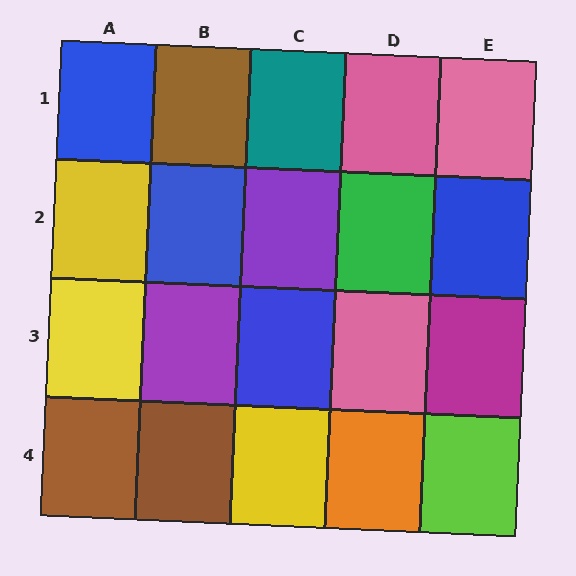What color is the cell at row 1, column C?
Teal.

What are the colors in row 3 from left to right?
Yellow, purple, blue, pink, magenta.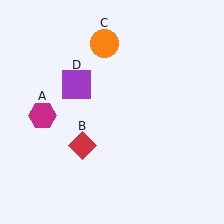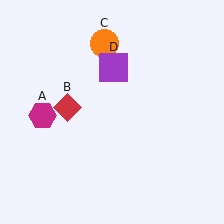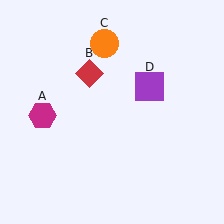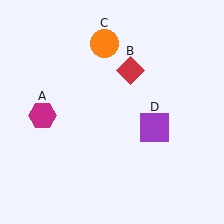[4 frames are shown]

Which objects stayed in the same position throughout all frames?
Magenta hexagon (object A) and orange circle (object C) remained stationary.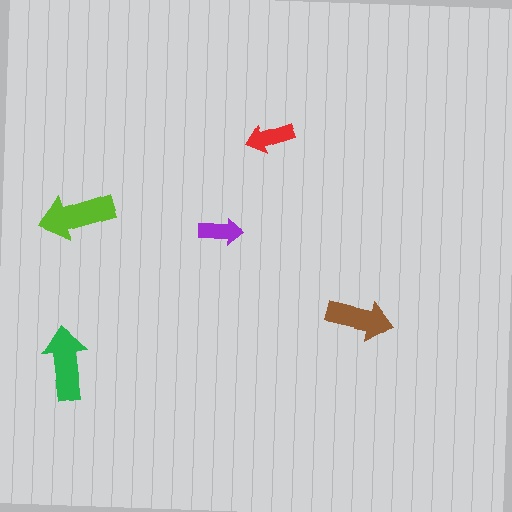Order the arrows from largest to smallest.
the lime one, the green one, the brown one, the red one, the purple one.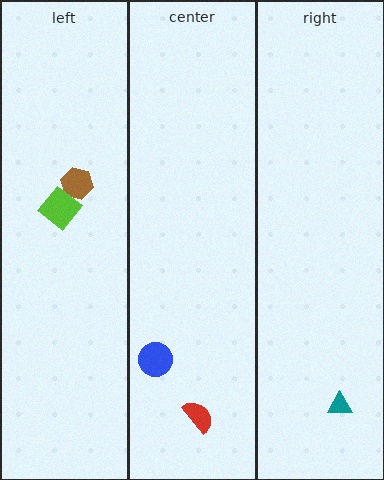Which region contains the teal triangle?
The right region.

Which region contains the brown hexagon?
The left region.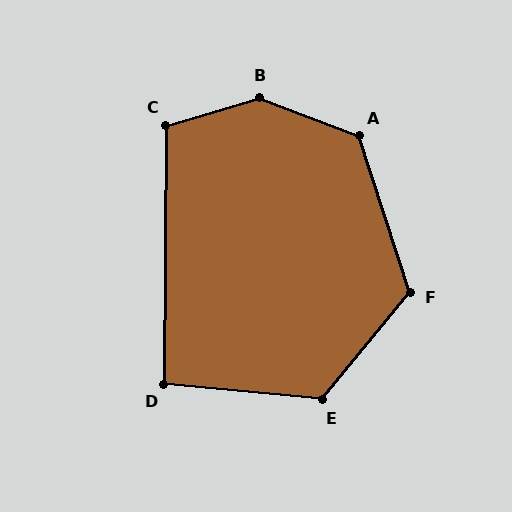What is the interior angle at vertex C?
Approximately 107 degrees (obtuse).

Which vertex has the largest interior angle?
B, at approximately 142 degrees.